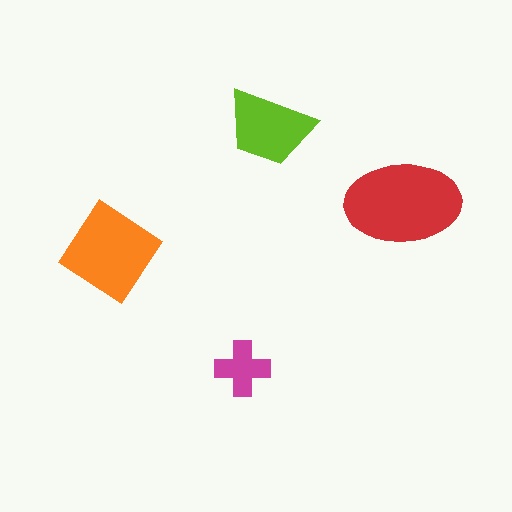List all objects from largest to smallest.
The red ellipse, the orange diamond, the lime trapezoid, the magenta cross.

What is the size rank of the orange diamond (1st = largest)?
2nd.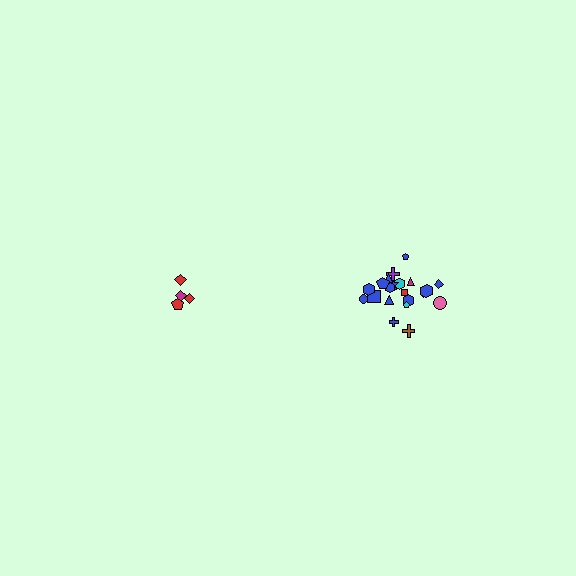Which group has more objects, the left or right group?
The right group.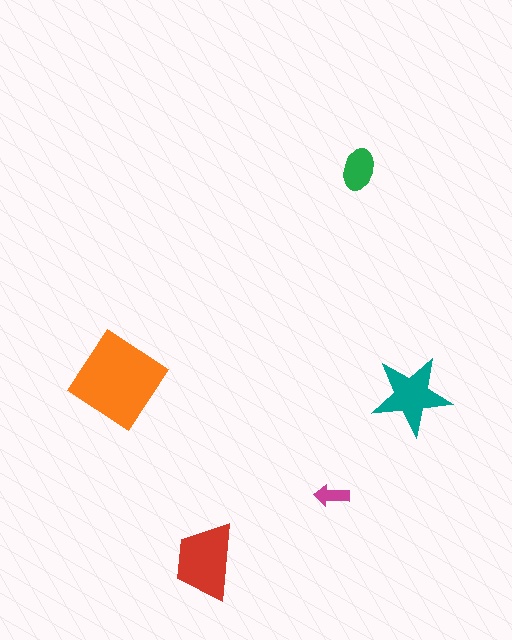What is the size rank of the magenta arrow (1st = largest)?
5th.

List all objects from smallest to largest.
The magenta arrow, the green ellipse, the teal star, the red trapezoid, the orange diamond.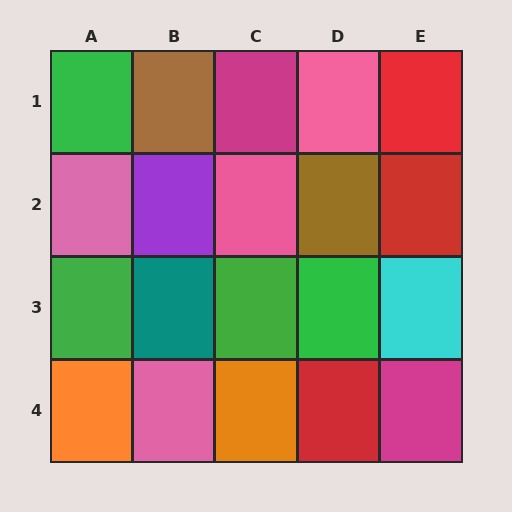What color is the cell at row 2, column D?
Brown.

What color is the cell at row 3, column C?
Green.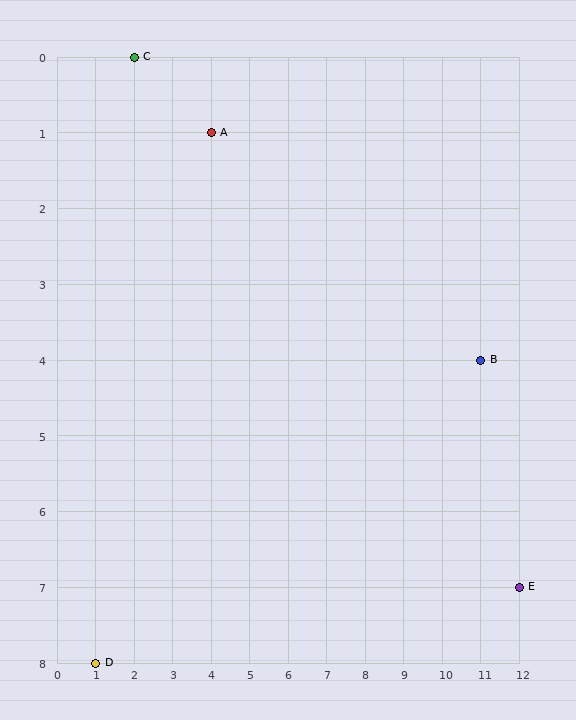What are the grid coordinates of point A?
Point A is at grid coordinates (4, 1).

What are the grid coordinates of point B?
Point B is at grid coordinates (11, 4).